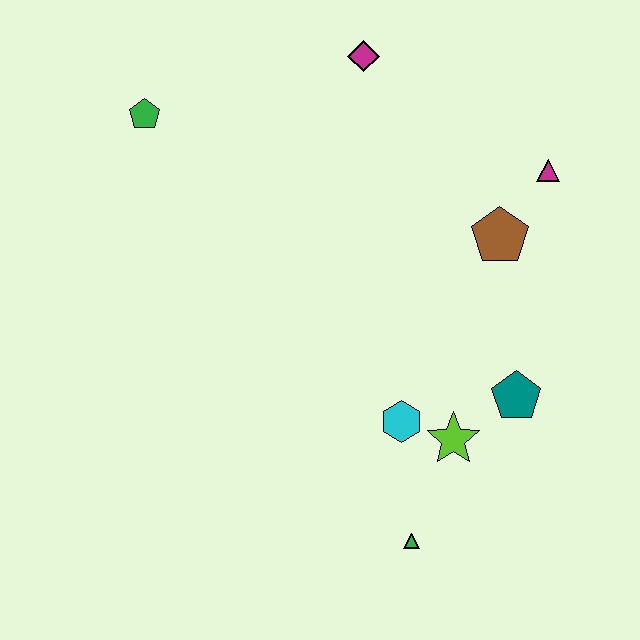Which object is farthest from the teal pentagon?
The green pentagon is farthest from the teal pentagon.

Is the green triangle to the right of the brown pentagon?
No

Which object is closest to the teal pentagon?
The lime star is closest to the teal pentagon.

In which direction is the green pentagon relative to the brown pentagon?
The green pentagon is to the left of the brown pentagon.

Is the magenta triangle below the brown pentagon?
No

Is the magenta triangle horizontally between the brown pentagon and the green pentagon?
No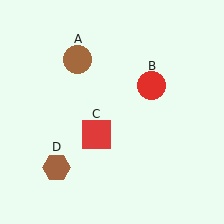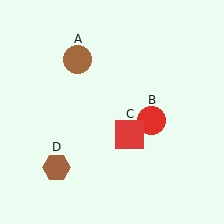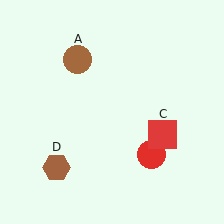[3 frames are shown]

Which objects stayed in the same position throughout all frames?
Brown circle (object A) and brown hexagon (object D) remained stationary.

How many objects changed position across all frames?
2 objects changed position: red circle (object B), red square (object C).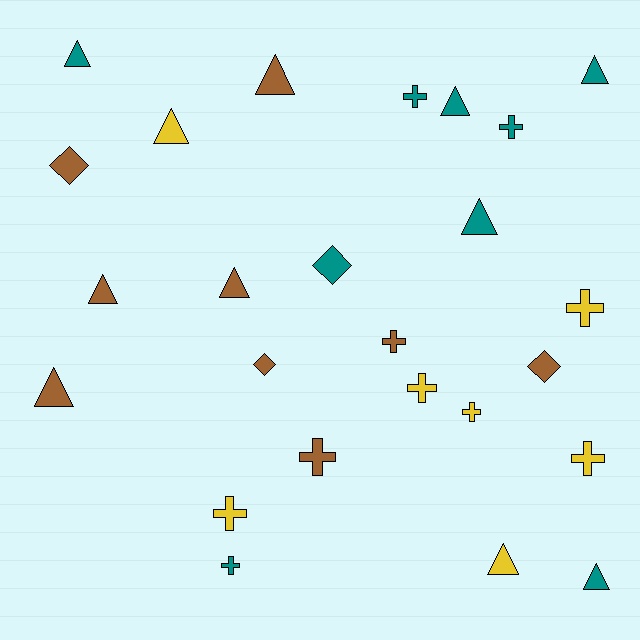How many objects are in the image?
There are 25 objects.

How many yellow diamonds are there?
There are no yellow diamonds.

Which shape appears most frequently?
Triangle, with 11 objects.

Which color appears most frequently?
Brown, with 9 objects.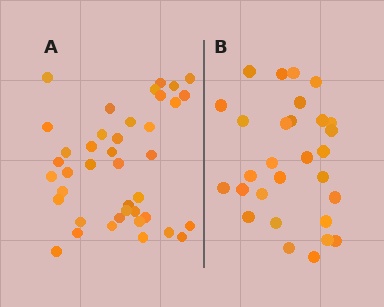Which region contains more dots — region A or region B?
Region A (the left region) has more dots.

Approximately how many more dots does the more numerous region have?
Region A has roughly 12 or so more dots than region B.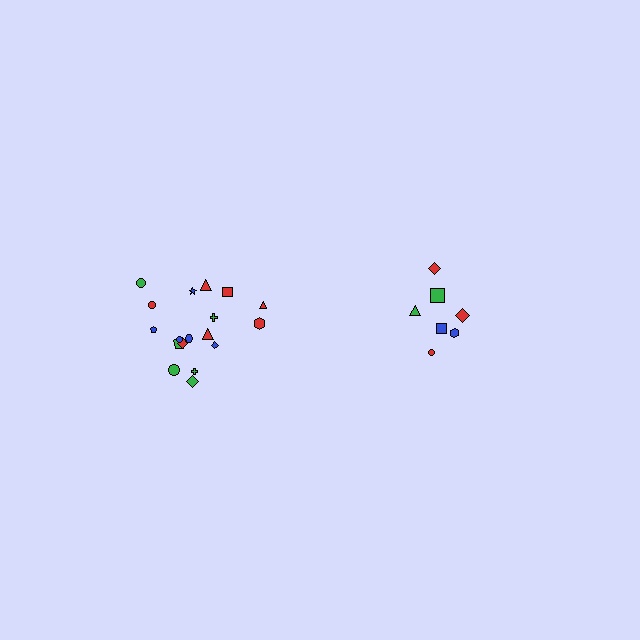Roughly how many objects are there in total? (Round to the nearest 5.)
Roughly 25 objects in total.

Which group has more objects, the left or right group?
The left group.